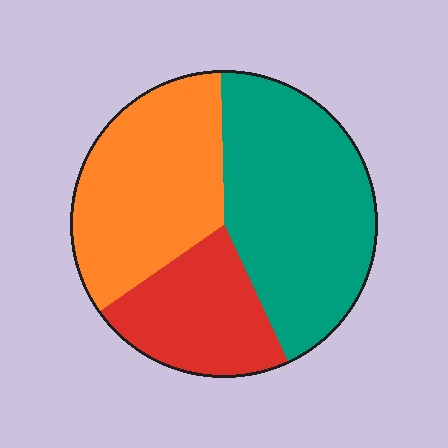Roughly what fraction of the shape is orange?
Orange takes up about one third (1/3) of the shape.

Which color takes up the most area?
Teal, at roughly 45%.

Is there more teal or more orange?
Teal.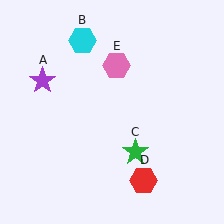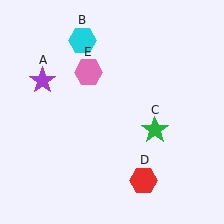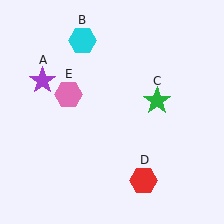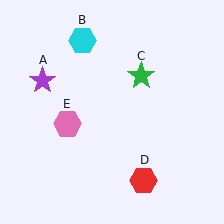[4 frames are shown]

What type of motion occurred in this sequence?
The green star (object C), pink hexagon (object E) rotated counterclockwise around the center of the scene.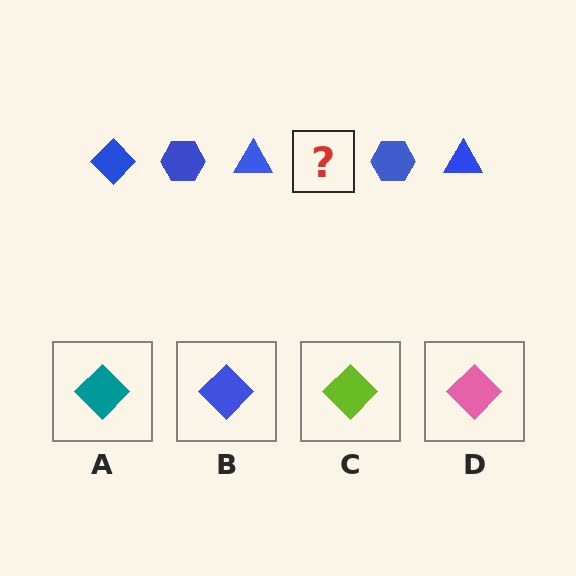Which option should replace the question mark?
Option B.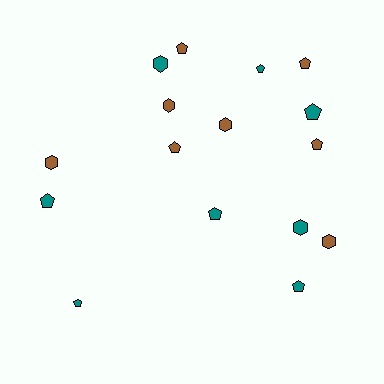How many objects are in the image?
There are 16 objects.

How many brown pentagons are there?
There are 4 brown pentagons.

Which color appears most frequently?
Brown, with 8 objects.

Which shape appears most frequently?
Pentagon, with 10 objects.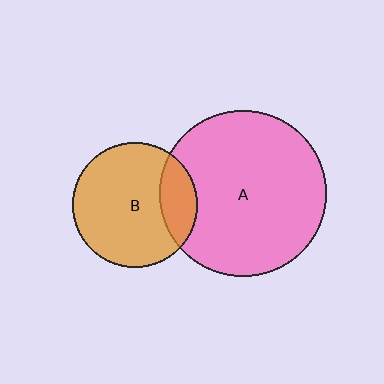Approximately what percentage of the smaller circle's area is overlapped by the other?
Approximately 20%.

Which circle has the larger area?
Circle A (pink).